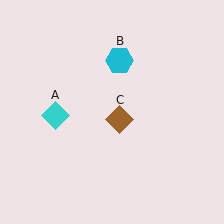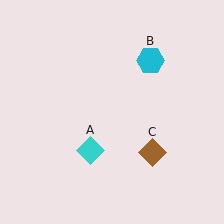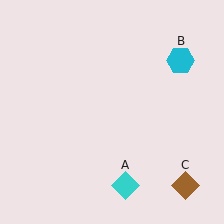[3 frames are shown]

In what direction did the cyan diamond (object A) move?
The cyan diamond (object A) moved down and to the right.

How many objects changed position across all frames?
3 objects changed position: cyan diamond (object A), cyan hexagon (object B), brown diamond (object C).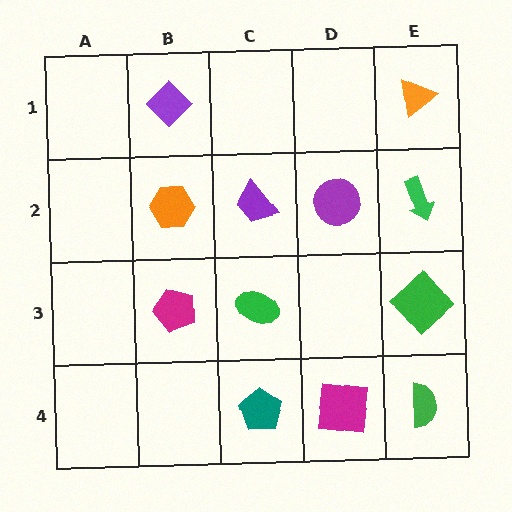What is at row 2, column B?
An orange hexagon.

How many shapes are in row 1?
2 shapes.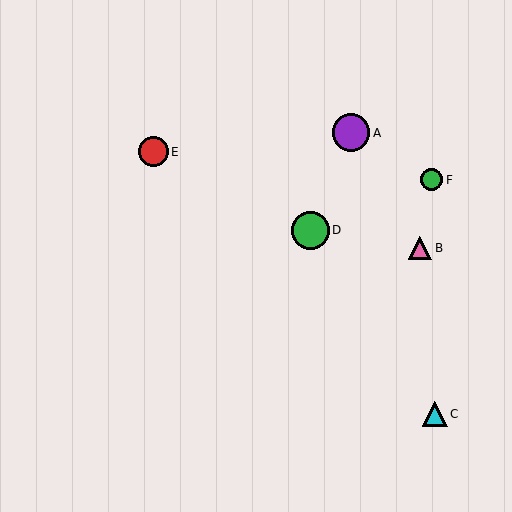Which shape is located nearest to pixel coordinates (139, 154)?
The red circle (labeled E) at (153, 152) is nearest to that location.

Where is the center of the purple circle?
The center of the purple circle is at (351, 133).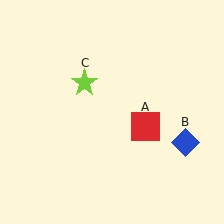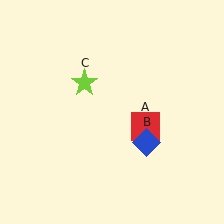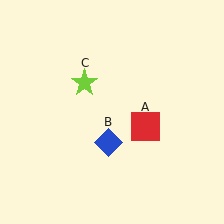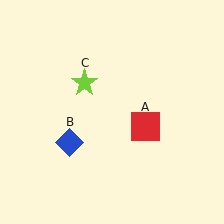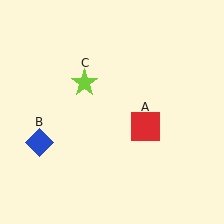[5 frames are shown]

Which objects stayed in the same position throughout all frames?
Red square (object A) and lime star (object C) remained stationary.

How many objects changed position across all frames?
1 object changed position: blue diamond (object B).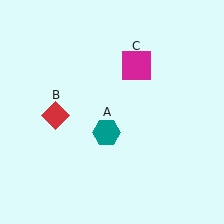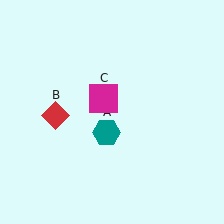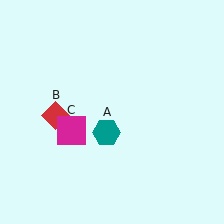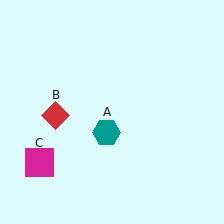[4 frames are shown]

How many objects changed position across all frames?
1 object changed position: magenta square (object C).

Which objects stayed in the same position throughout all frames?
Teal hexagon (object A) and red diamond (object B) remained stationary.